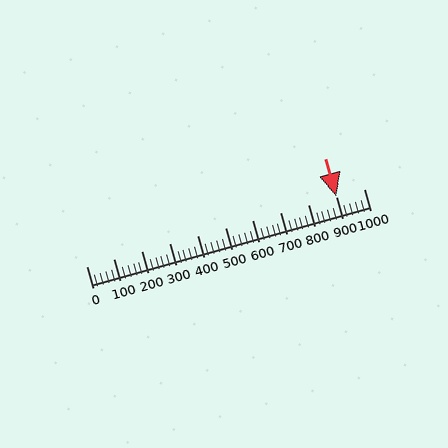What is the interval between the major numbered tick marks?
The major tick marks are spaced 100 units apart.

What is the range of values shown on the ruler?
The ruler shows values from 0 to 1000.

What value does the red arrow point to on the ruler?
The red arrow points to approximately 900.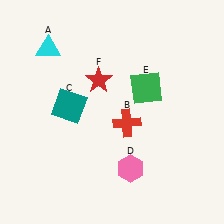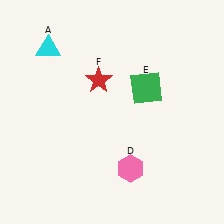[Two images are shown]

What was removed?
The teal square (C), the red cross (B) were removed in Image 2.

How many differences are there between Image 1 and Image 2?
There are 2 differences between the two images.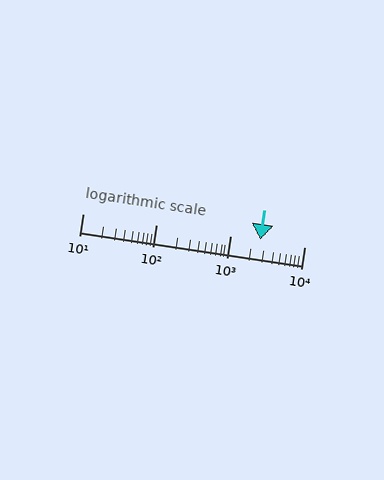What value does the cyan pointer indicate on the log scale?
The pointer indicates approximately 2500.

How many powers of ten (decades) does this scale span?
The scale spans 3 decades, from 10 to 10000.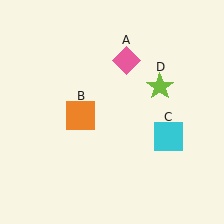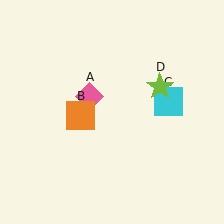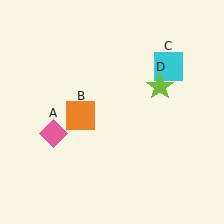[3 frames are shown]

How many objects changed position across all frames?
2 objects changed position: pink diamond (object A), cyan square (object C).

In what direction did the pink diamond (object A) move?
The pink diamond (object A) moved down and to the left.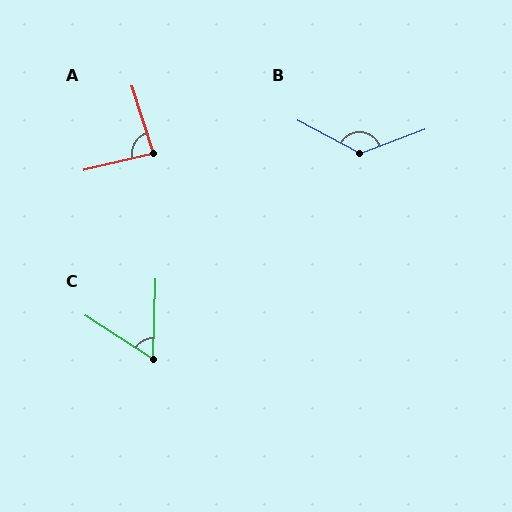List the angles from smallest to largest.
C (59°), A (86°), B (131°).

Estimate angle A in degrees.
Approximately 86 degrees.